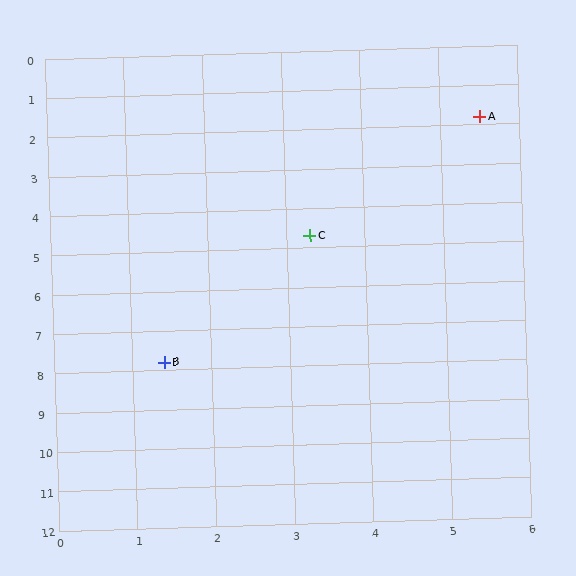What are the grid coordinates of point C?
Point C is at approximately (3.3, 4.7).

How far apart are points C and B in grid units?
Points C and B are about 3.6 grid units apart.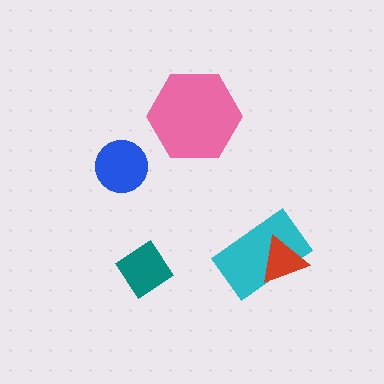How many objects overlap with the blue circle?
0 objects overlap with the blue circle.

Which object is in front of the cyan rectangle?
The red triangle is in front of the cyan rectangle.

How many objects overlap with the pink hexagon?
0 objects overlap with the pink hexagon.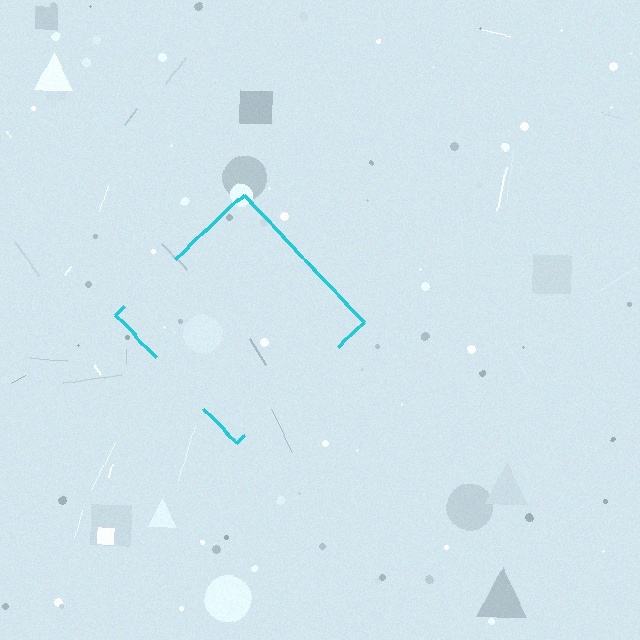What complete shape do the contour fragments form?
The contour fragments form a diamond.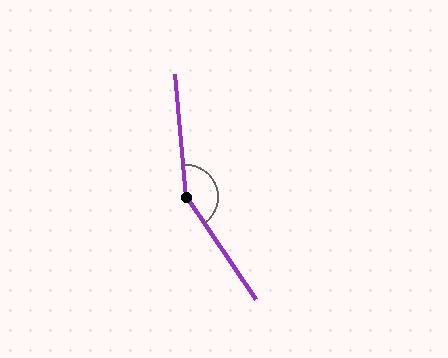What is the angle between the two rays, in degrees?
Approximately 151 degrees.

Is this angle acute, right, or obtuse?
It is obtuse.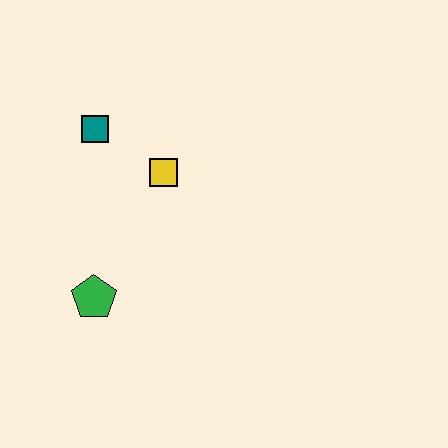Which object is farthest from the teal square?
The green pentagon is farthest from the teal square.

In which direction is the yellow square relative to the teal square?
The yellow square is to the right of the teal square.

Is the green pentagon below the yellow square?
Yes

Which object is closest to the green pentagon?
The yellow square is closest to the green pentagon.